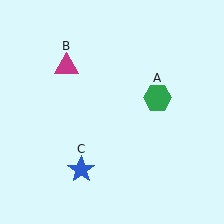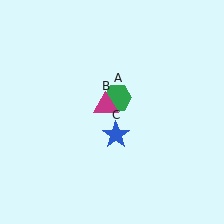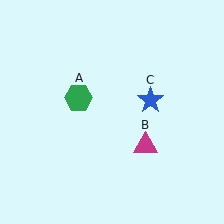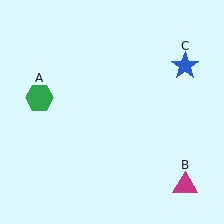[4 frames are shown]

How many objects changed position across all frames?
3 objects changed position: green hexagon (object A), magenta triangle (object B), blue star (object C).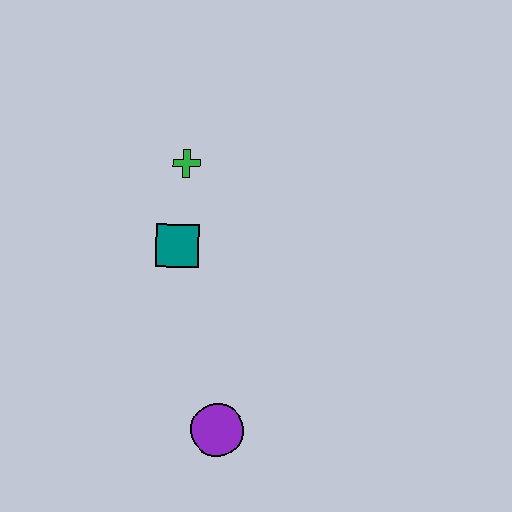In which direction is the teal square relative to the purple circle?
The teal square is above the purple circle.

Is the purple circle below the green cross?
Yes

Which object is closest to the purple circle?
The teal square is closest to the purple circle.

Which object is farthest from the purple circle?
The green cross is farthest from the purple circle.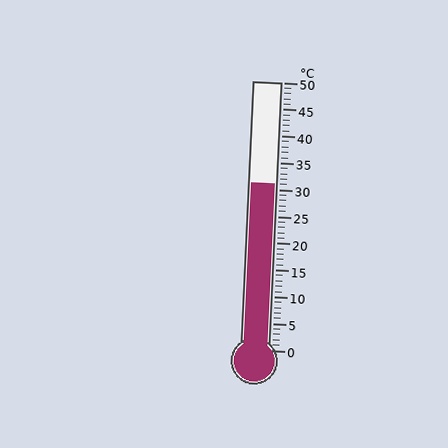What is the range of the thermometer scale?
The thermometer scale ranges from 0°C to 50°C.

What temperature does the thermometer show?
The thermometer shows approximately 31°C.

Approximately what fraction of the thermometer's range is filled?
The thermometer is filled to approximately 60% of its range.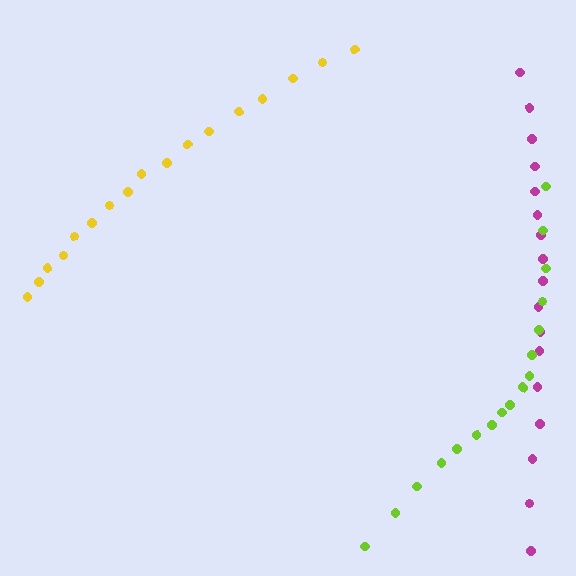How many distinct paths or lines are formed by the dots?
There are 3 distinct paths.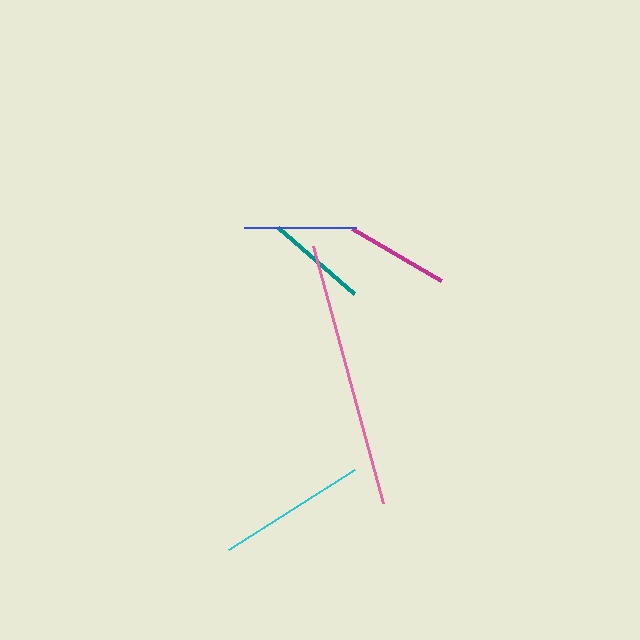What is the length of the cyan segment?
The cyan segment is approximately 149 pixels long.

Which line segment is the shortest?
The teal line is the shortest at approximately 100 pixels.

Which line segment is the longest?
The pink line is the longest at approximately 267 pixels.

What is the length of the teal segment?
The teal segment is approximately 100 pixels long.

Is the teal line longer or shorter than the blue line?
The blue line is longer than the teal line.